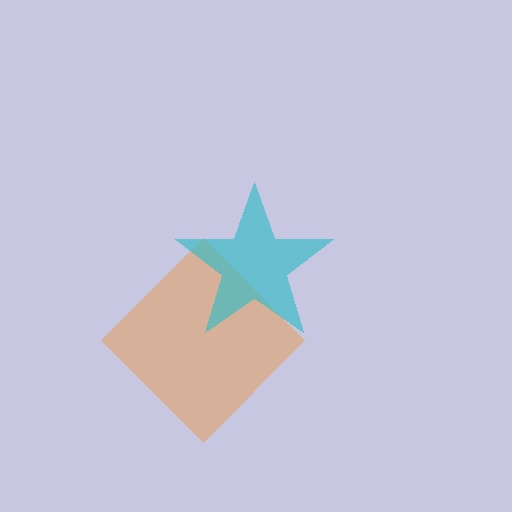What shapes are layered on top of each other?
The layered shapes are: an orange diamond, a cyan star.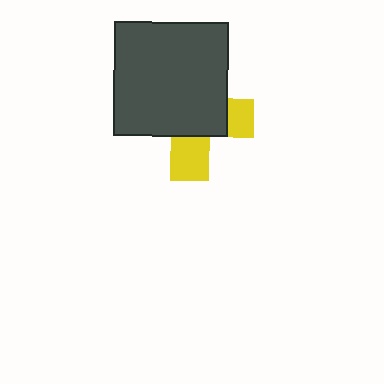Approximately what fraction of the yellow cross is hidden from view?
Roughly 68% of the yellow cross is hidden behind the dark gray square.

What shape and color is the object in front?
The object in front is a dark gray square.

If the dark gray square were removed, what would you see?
You would see the complete yellow cross.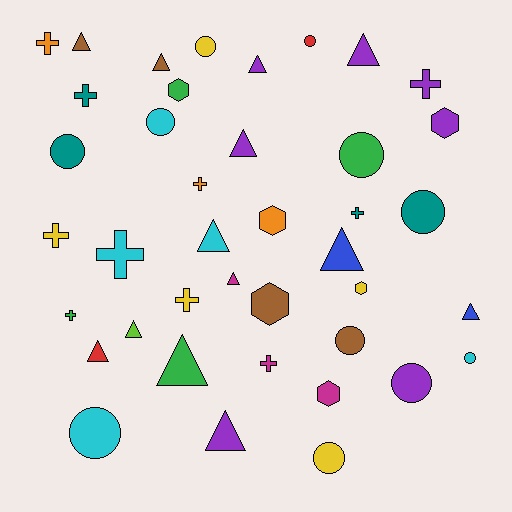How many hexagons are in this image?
There are 6 hexagons.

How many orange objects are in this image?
There are 3 orange objects.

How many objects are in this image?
There are 40 objects.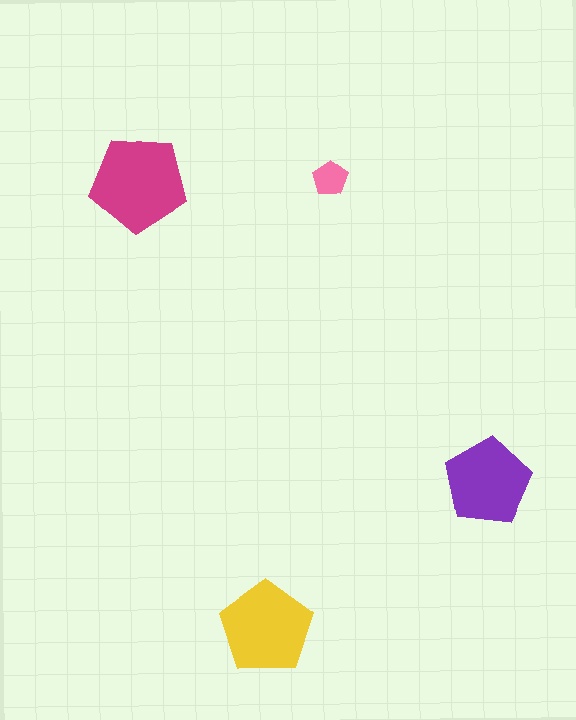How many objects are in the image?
There are 4 objects in the image.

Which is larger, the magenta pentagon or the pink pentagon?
The magenta one.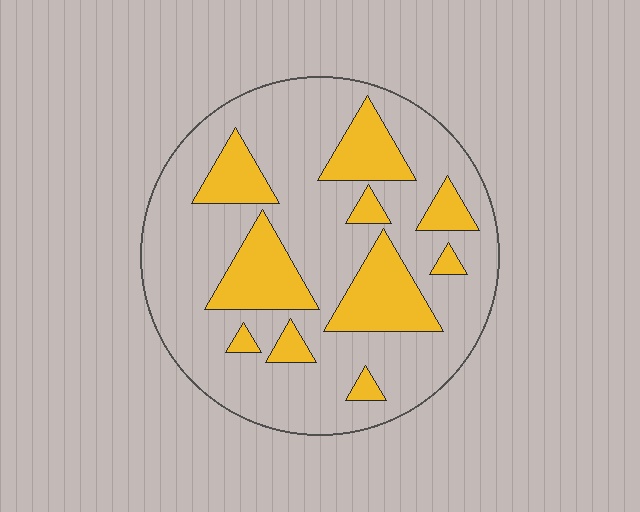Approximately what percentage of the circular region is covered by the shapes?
Approximately 25%.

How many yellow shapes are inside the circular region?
10.